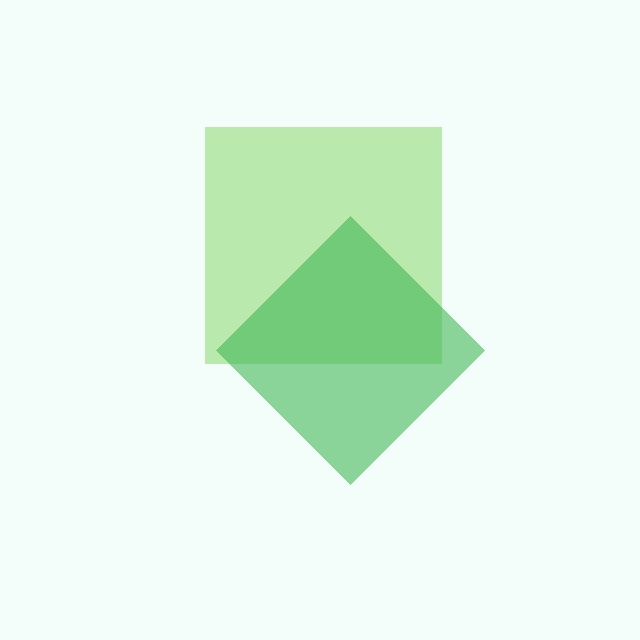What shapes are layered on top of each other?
The layered shapes are: a lime square, a green diamond.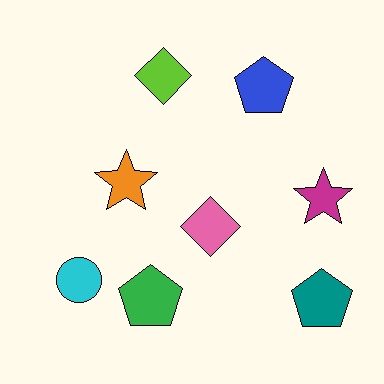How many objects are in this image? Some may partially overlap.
There are 8 objects.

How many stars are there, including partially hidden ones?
There are 2 stars.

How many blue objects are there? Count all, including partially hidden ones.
There is 1 blue object.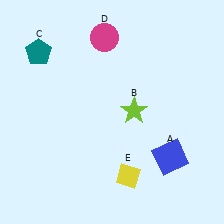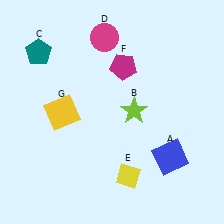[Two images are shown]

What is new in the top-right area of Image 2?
A magenta pentagon (F) was added in the top-right area of Image 2.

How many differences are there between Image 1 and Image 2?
There are 2 differences between the two images.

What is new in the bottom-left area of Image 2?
A yellow square (G) was added in the bottom-left area of Image 2.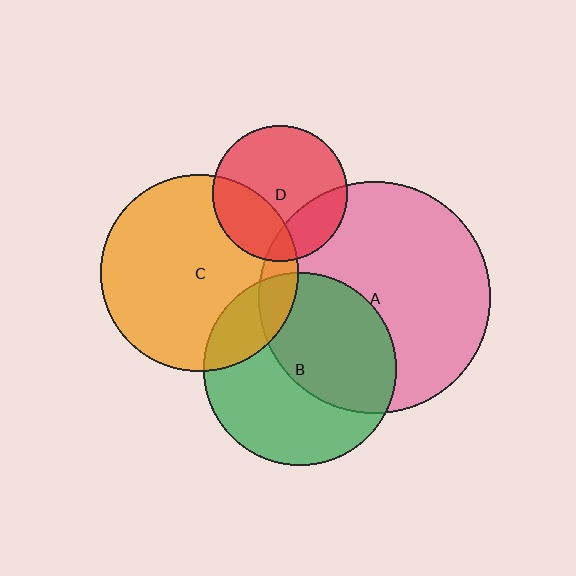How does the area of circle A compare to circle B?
Approximately 1.4 times.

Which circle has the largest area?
Circle A (pink).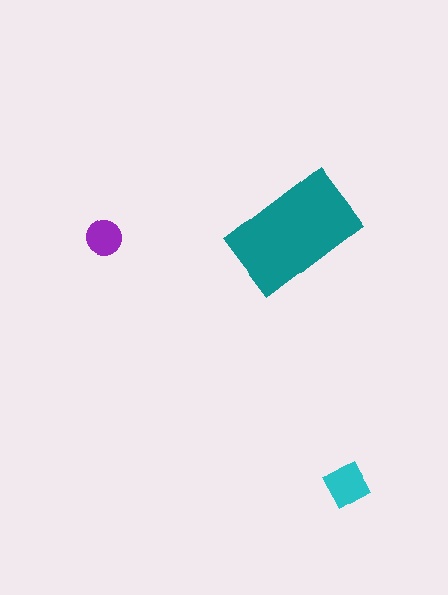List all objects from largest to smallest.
The teal rectangle, the cyan diamond, the purple circle.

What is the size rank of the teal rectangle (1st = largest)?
1st.